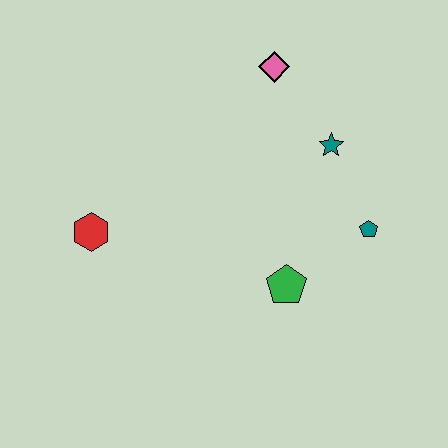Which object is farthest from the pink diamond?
The red hexagon is farthest from the pink diamond.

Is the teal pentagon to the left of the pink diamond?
No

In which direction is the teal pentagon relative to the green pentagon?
The teal pentagon is to the right of the green pentagon.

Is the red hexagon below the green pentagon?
No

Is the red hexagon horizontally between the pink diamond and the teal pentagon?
No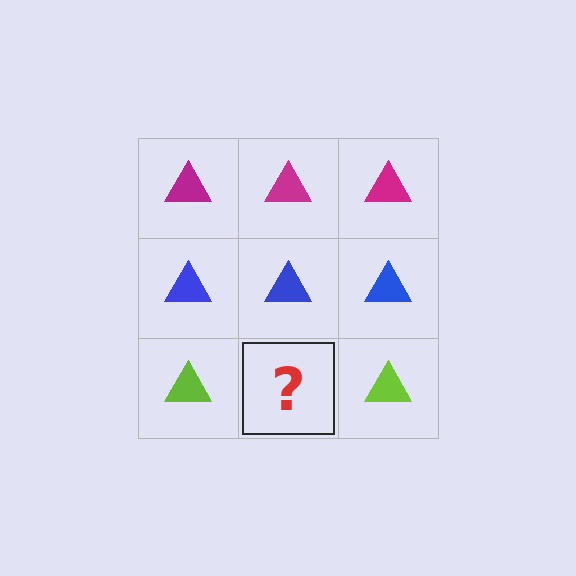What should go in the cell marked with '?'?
The missing cell should contain a lime triangle.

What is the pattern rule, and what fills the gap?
The rule is that each row has a consistent color. The gap should be filled with a lime triangle.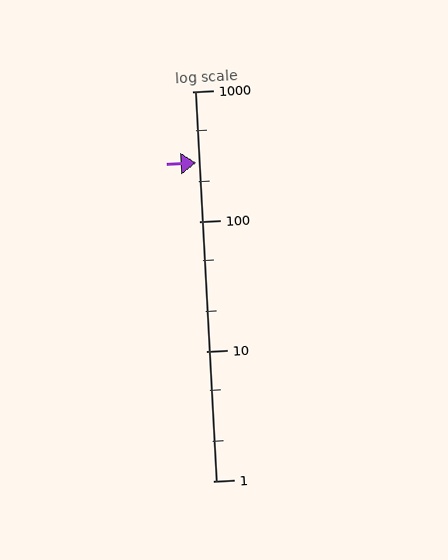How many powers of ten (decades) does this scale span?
The scale spans 3 decades, from 1 to 1000.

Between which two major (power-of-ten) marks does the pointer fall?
The pointer is between 100 and 1000.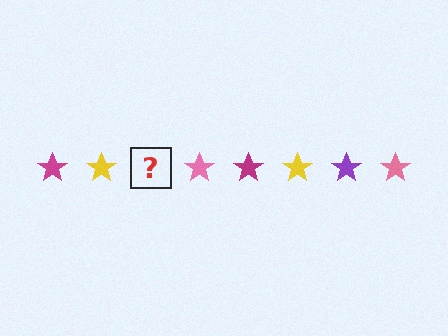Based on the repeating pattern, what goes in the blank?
The blank should be a purple star.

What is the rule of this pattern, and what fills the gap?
The rule is that the pattern cycles through magenta, yellow, purple, pink stars. The gap should be filled with a purple star.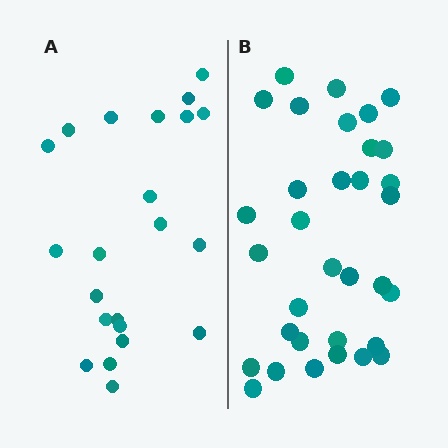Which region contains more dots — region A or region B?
Region B (the right region) has more dots.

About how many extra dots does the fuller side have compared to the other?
Region B has roughly 12 or so more dots than region A.